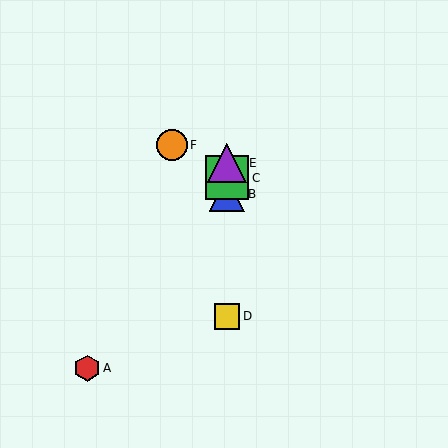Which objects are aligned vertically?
Objects B, C, D, E are aligned vertically.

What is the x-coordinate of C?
Object C is at x≈227.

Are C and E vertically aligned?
Yes, both are at x≈227.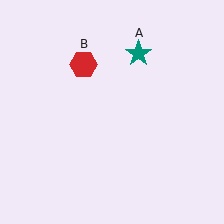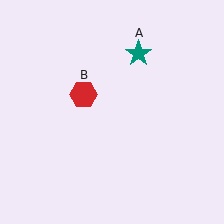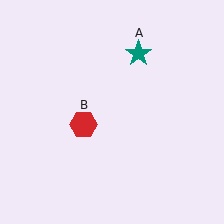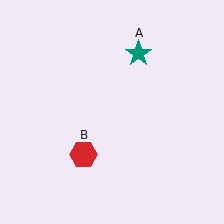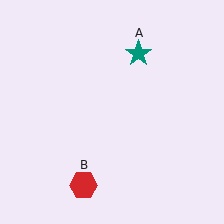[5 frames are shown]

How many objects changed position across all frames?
1 object changed position: red hexagon (object B).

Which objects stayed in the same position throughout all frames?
Teal star (object A) remained stationary.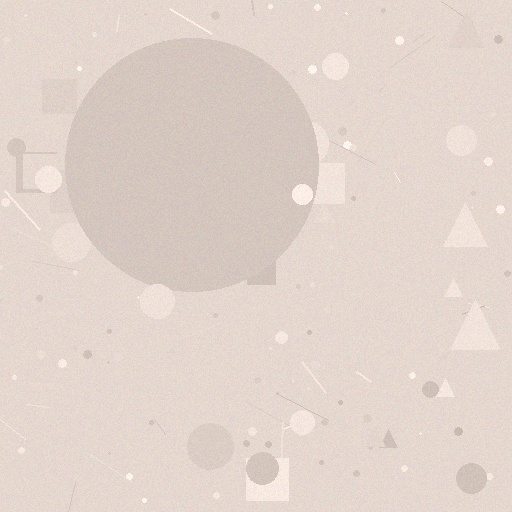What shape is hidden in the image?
A circle is hidden in the image.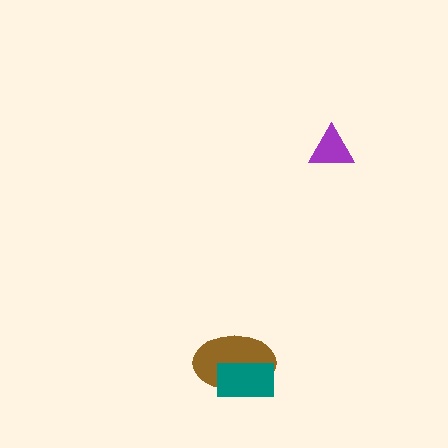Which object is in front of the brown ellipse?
The teal rectangle is in front of the brown ellipse.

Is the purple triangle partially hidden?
No, no other shape covers it.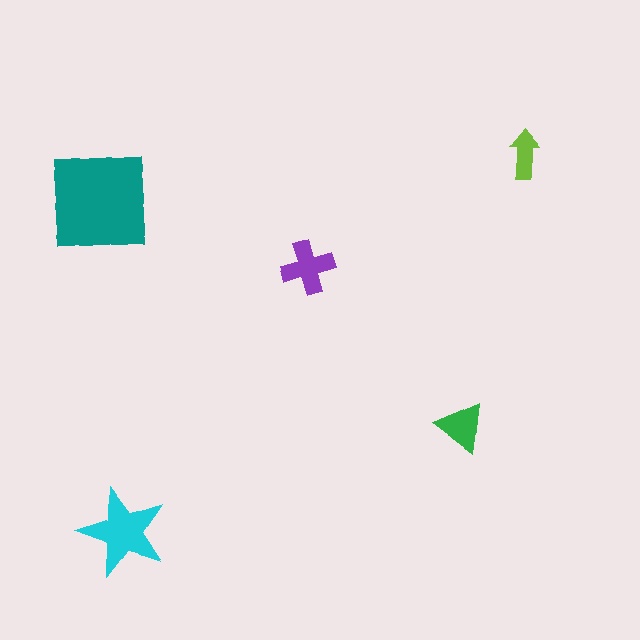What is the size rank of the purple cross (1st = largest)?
3rd.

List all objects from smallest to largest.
The lime arrow, the green triangle, the purple cross, the cyan star, the teal square.